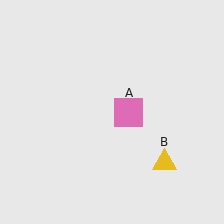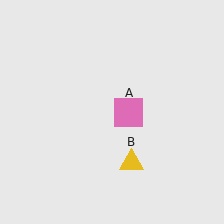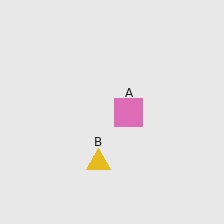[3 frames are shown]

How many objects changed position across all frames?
1 object changed position: yellow triangle (object B).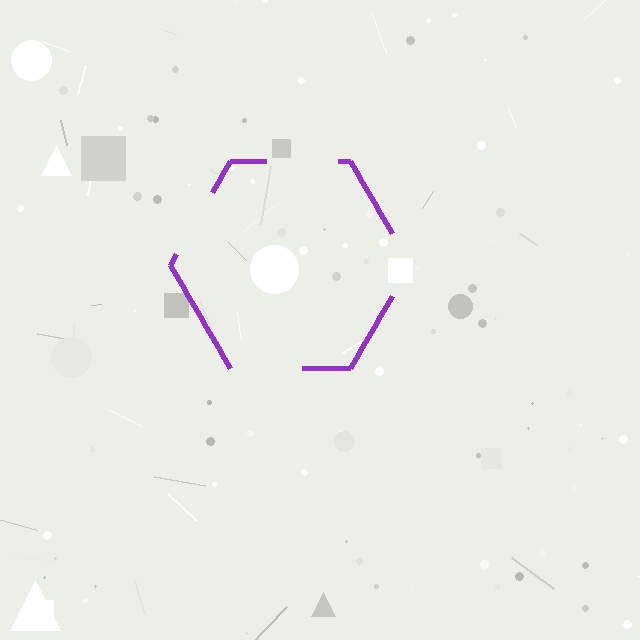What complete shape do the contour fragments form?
The contour fragments form a hexagon.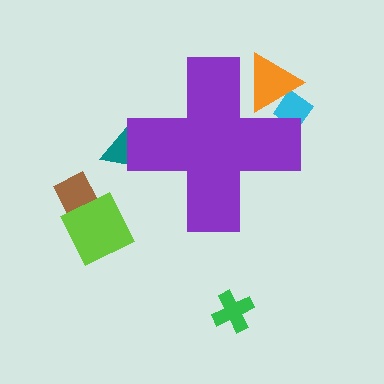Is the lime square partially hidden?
No, the lime square is fully visible.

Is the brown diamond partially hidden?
No, the brown diamond is fully visible.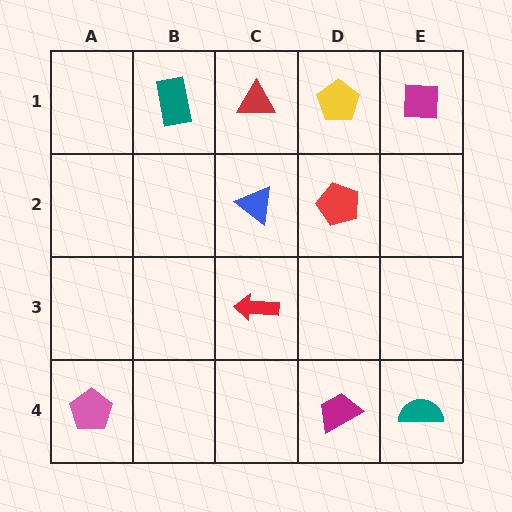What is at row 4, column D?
A magenta trapezoid.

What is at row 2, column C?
A blue triangle.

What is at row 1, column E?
A magenta square.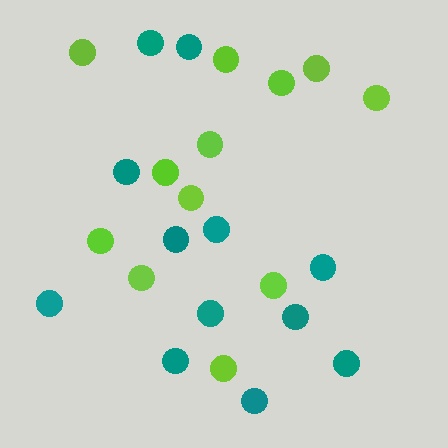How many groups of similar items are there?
There are 2 groups: one group of lime circles (12) and one group of teal circles (12).